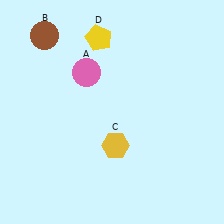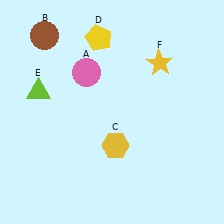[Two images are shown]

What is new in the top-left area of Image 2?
A lime triangle (E) was added in the top-left area of Image 2.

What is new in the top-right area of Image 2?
A yellow star (F) was added in the top-right area of Image 2.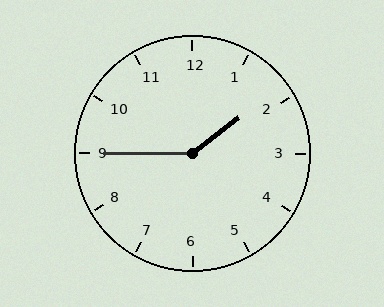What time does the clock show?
1:45.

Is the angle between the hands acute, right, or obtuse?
It is obtuse.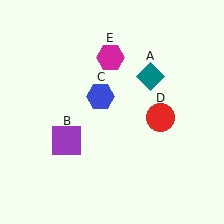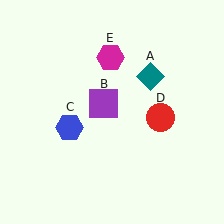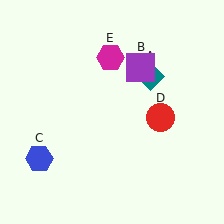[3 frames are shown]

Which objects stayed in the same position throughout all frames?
Teal diamond (object A) and red circle (object D) and magenta hexagon (object E) remained stationary.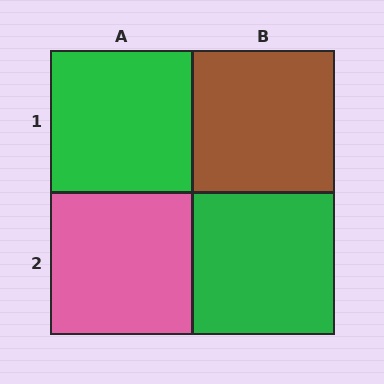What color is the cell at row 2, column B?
Green.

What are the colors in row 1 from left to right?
Green, brown.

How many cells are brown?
1 cell is brown.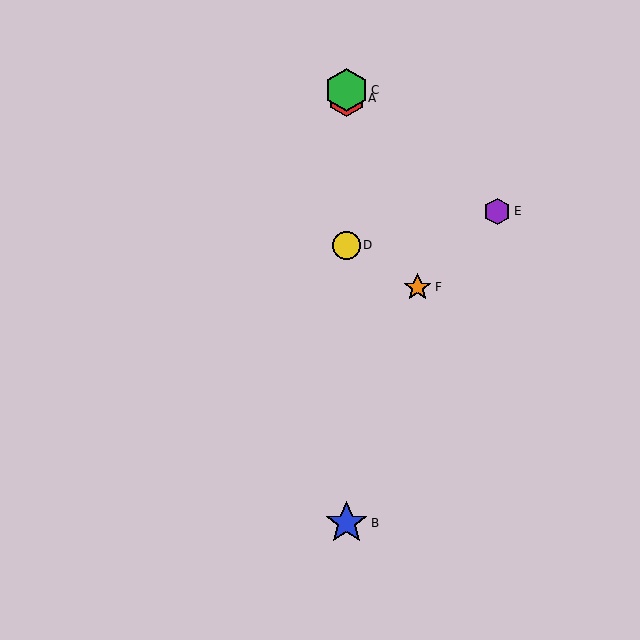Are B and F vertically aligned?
No, B is at x≈346 and F is at x≈418.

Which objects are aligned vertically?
Objects A, B, C, D are aligned vertically.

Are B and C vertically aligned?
Yes, both are at x≈346.